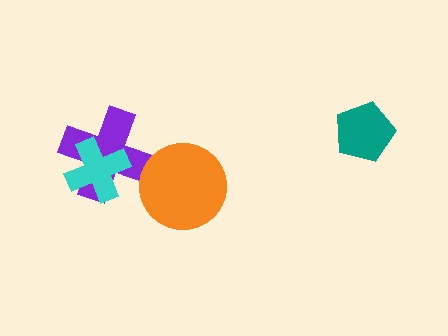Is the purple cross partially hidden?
Yes, it is partially covered by another shape.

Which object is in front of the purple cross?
The cyan cross is in front of the purple cross.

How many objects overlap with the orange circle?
0 objects overlap with the orange circle.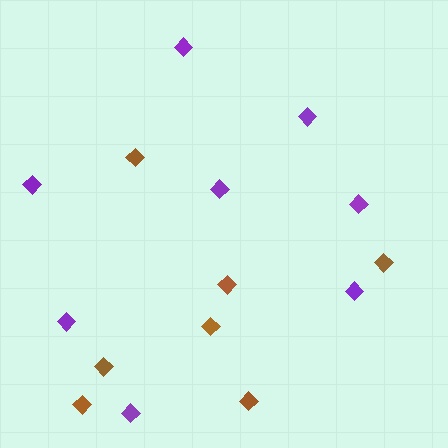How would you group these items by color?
There are 2 groups: one group of purple diamonds (8) and one group of brown diamonds (7).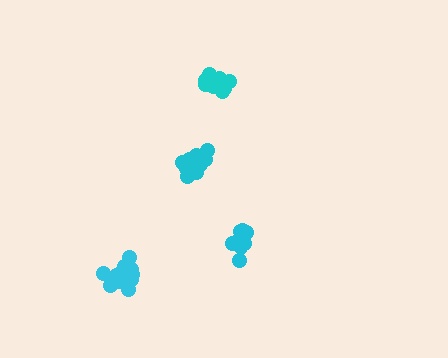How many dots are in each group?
Group 1: 11 dots, Group 2: 13 dots, Group 3: 15 dots, Group 4: 13 dots (52 total).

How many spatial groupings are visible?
There are 4 spatial groupings.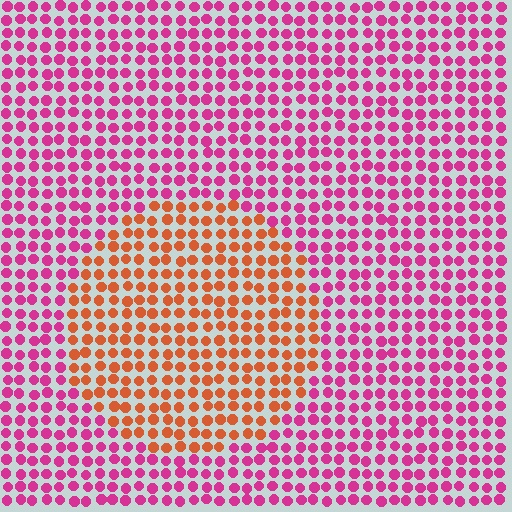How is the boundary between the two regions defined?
The boundary is defined purely by a slight shift in hue (about 52 degrees). Spacing, size, and orientation are identical on both sides.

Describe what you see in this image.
The image is filled with small magenta elements in a uniform arrangement. A circle-shaped region is visible where the elements are tinted to a slightly different hue, forming a subtle color boundary.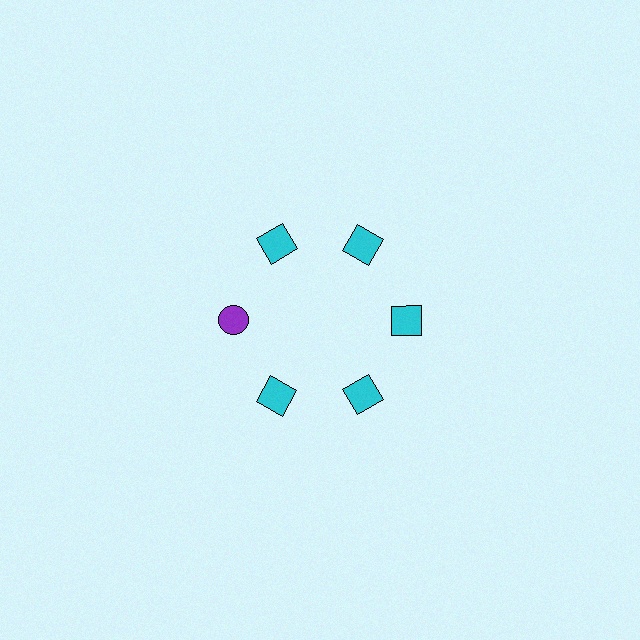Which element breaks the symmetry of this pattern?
The purple circle at roughly the 9 o'clock position breaks the symmetry. All other shapes are cyan squares.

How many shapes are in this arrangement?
There are 6 shapes arranged in a ring pattern.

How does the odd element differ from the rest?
It differs in both color (purple instead of cyan) and shape (circle instead of square).